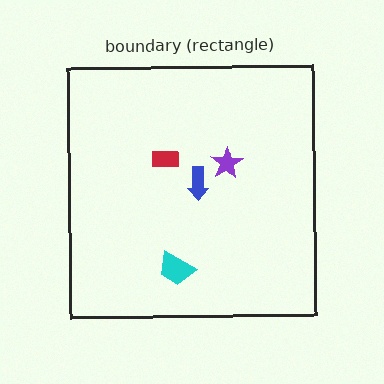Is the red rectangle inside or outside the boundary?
Inside.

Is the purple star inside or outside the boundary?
Inside.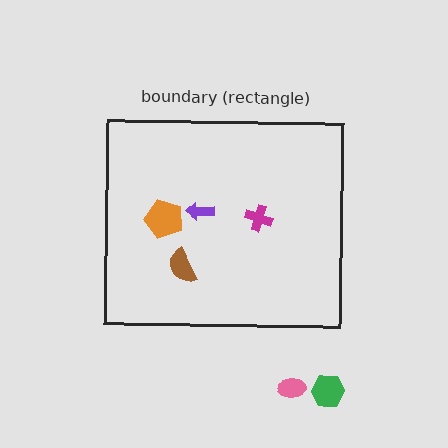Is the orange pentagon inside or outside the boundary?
Inside.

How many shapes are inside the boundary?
4 inside, 2 outside.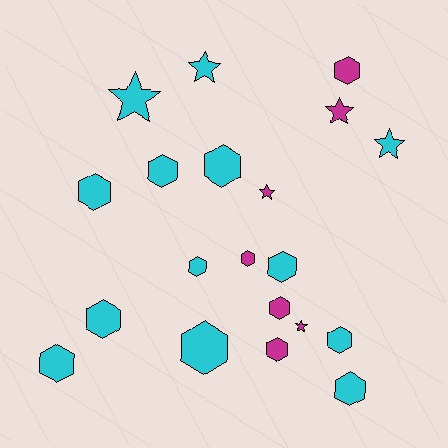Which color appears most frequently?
Cyan, with 13 objects.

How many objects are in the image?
There are 20 objects.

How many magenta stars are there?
There are 3 magenta stars.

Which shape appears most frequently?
Hexagon, with 14 objects.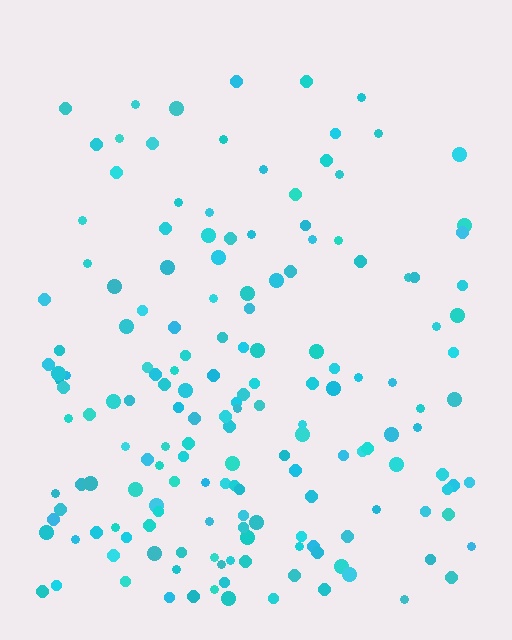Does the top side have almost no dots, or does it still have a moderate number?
Still a moderate number, just noticeably fewer than the bottom.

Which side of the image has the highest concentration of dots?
The bottom.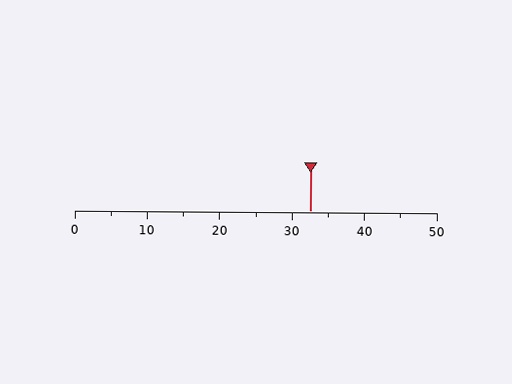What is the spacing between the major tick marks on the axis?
The major ticks are spaced 10 apart.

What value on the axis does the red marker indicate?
The marker indicates approximately 32.5.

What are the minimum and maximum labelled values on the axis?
The axis runs from 0 to 50.